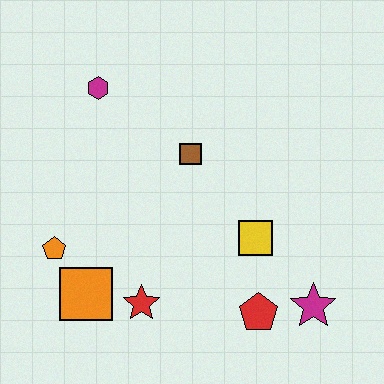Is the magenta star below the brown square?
Yes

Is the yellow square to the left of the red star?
No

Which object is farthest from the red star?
The magenta hexagon is farthest from the red star.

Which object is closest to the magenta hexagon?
The brown square is closest to the magenta hexagon.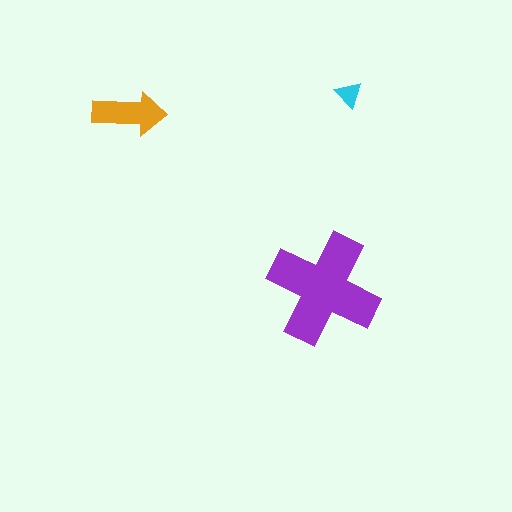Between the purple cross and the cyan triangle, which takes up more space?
The purple cross.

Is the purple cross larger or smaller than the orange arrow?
Larger.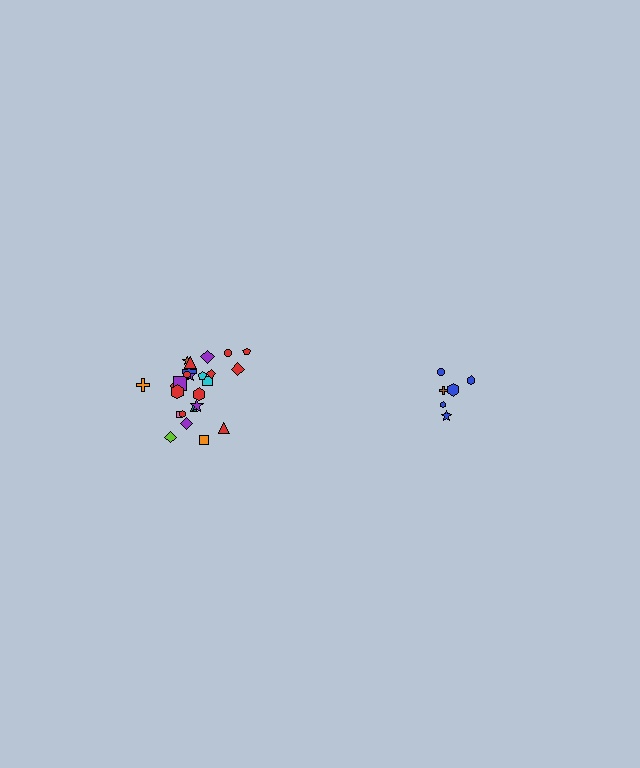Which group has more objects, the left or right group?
The left group.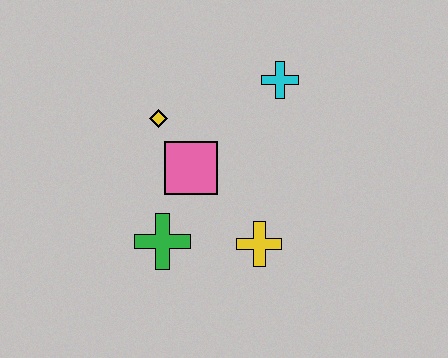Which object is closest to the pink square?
The yellow diamond is closest to the pink square.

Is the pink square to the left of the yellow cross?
Yes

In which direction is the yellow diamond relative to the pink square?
The yellow diamond is above the pink square.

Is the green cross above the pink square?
No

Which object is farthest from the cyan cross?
The green cross is farthest from the cyan cross.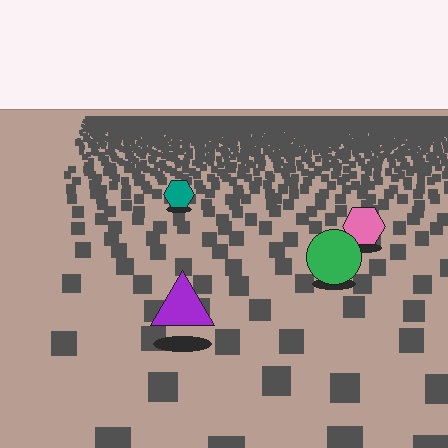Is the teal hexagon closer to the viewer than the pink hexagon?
No. The pink hexagon is closer — you can tell from the texture gradient: the ground texture is coarser near it.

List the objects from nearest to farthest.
From nearest to farthest: the purple triangle, the green circle, the pink hexagon, the teal hexagon.